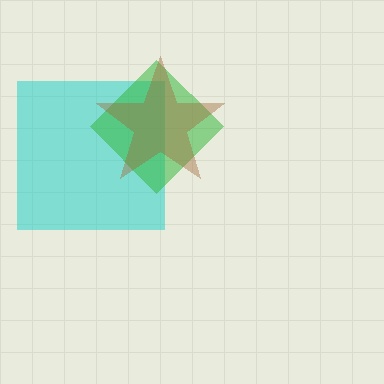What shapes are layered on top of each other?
The layered shapes are: a cyan square, a green diamond, a brown star.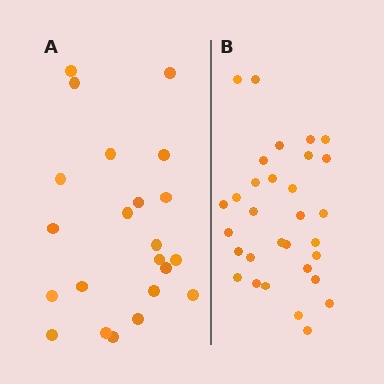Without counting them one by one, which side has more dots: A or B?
Region B (the right region) has more dots.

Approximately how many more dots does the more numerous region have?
Region B has roughly 8 or so more dots than region A.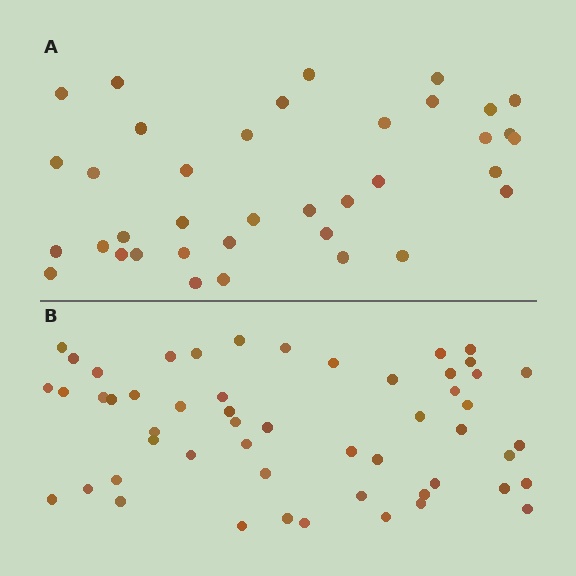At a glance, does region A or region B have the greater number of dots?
Region B (the bottom region) has more dots.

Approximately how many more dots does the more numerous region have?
Region B has approximately 15 more dots than region A.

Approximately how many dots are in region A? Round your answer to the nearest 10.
About 40 dots. (The exact count is 37, which rounds to 40.)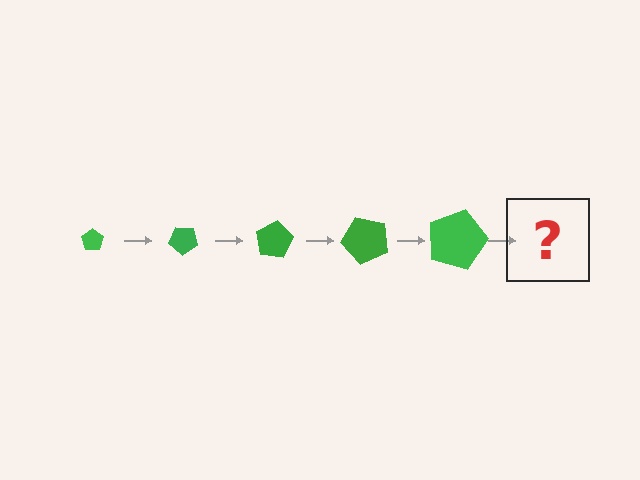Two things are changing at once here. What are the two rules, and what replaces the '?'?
The two rules are that the pentagon grows larger each step and it rotates 40 degrees each step. The '?' should be a pentagon, larger than the previous one and rotated 200 degrees from the start.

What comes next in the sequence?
The next element should be a pentagon, larger than the previous one and rotated 200 degrees from the start.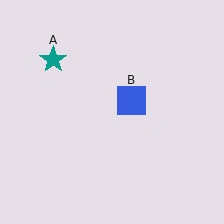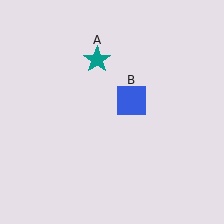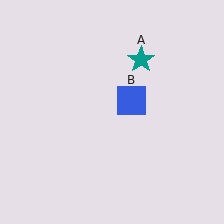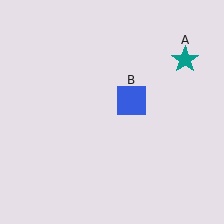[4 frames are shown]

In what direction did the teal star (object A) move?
The teal star (object A) moved right.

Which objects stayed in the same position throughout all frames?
Blue square (object B) remained stationary.